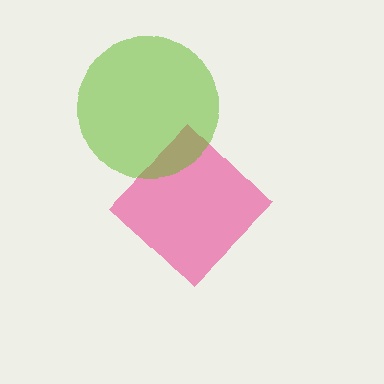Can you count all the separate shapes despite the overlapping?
Yes, there are 2 separate shapes.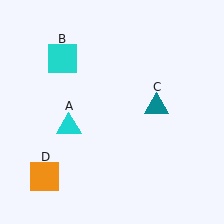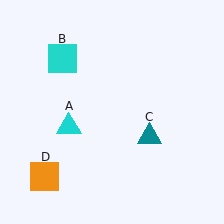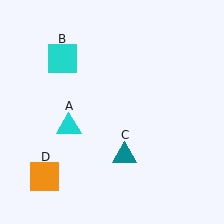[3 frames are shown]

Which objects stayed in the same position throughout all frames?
Cyan triangle (object A) and cyan square (object B) and orange square (object D) remained stationary.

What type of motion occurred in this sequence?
The teal triangle (object C) rotated clockwise around the center of the scene.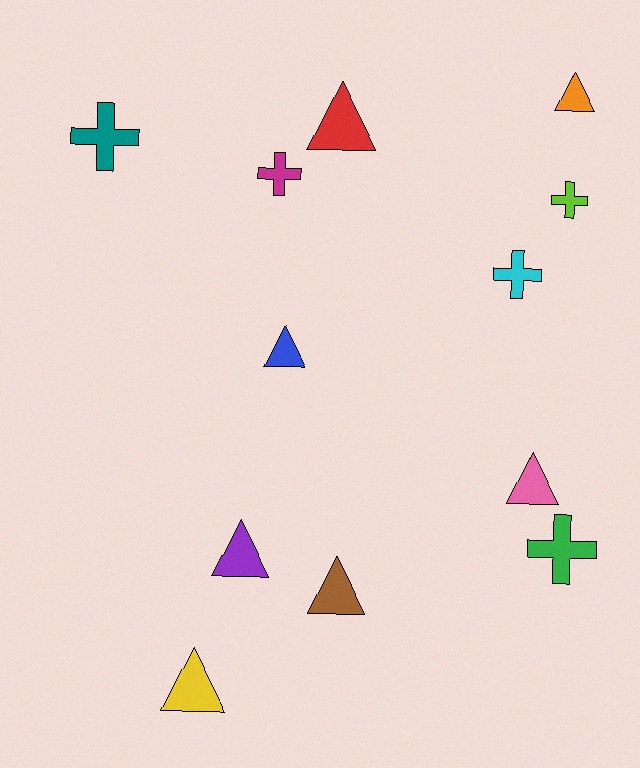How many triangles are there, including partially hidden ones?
There are 7 triangles.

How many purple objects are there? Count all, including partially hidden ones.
There is 1 purple object.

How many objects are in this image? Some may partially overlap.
There are 12 objects.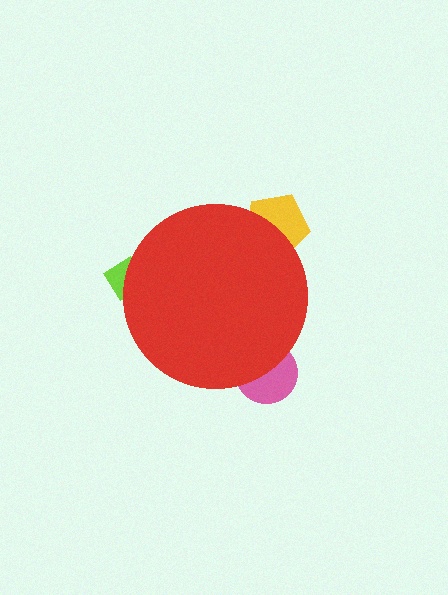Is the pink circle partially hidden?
Yes, the pink circle is partially hidden behind the red circle.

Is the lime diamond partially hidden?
Yes, the lime diamond is partially hidden behind the red circle.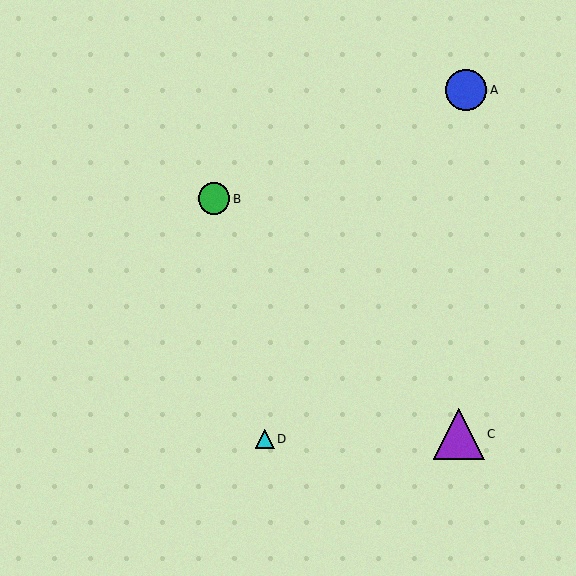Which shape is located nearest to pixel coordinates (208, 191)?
The green circle (labeled B) at (214, 199) is nearest to that location.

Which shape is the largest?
The purple triangle (labeled C) is the largest.